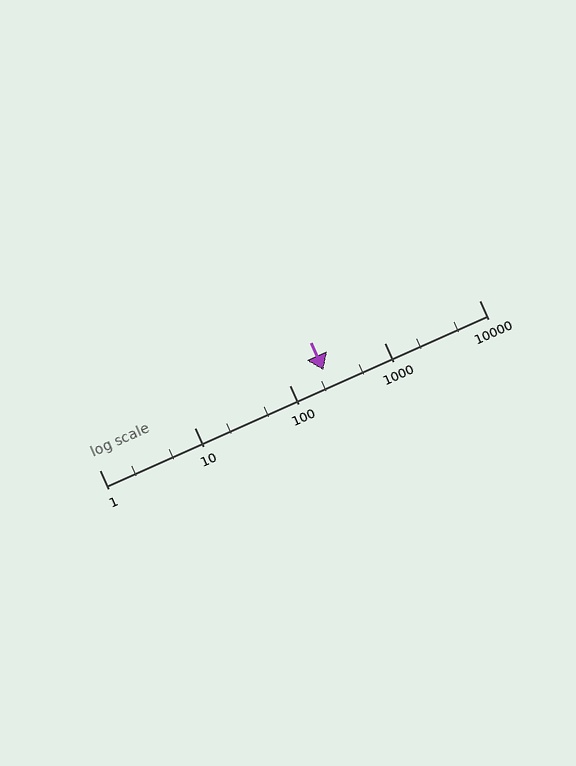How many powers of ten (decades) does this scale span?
The scale spans 4 decades, from 1 to 10000.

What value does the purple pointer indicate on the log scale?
The pointer indicates approximately 230.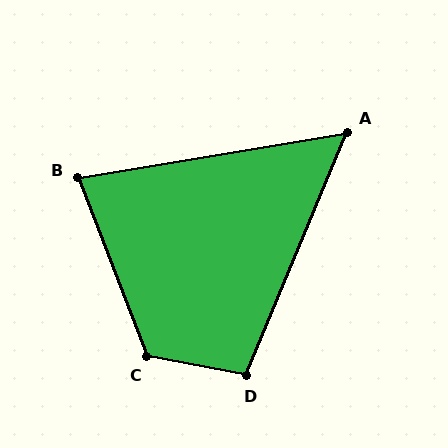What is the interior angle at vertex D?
Approximately 102 degrees (obtuse).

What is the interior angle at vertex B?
Approximately 78 degrees (acute).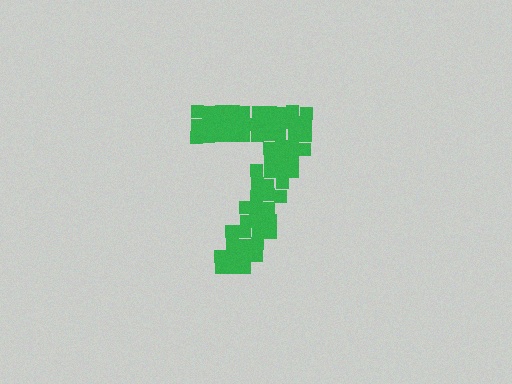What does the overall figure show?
The overall figure shows the digit 7.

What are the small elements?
The small elements are squares.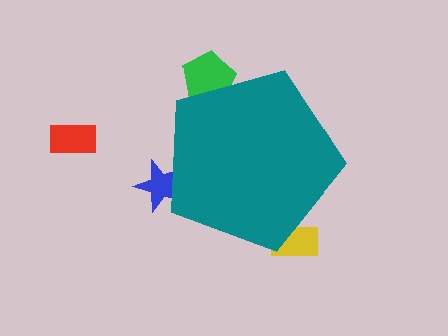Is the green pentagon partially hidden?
Yes, the green pentagon is partially hidden behind the teal pentagon.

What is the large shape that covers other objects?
A teal pentagon.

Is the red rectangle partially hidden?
No, the red rectangle is fully visible.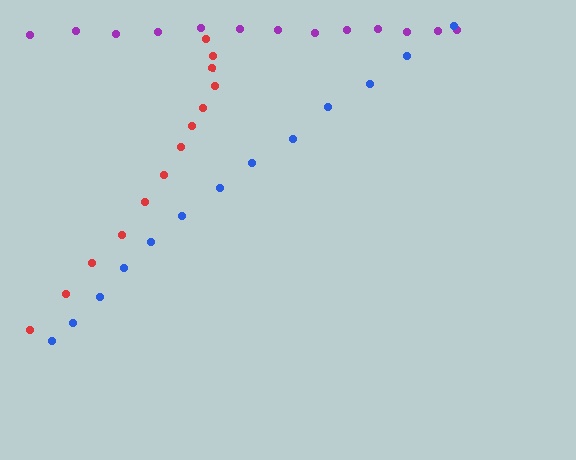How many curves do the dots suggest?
There are 3 distinct paths.